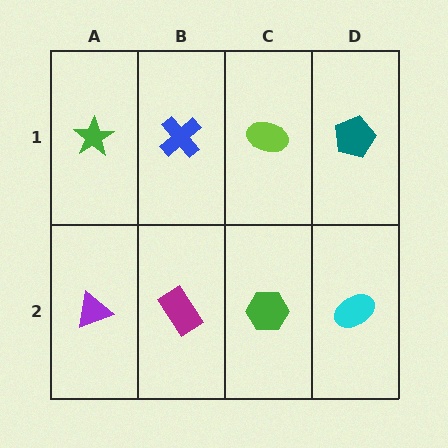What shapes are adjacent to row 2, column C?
A lime ellipse (row 1, column C), a magenta rectangle (row 2, column B), a cyan ellipse (row 2, column D).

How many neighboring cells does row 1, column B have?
3.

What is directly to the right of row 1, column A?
A blue cross.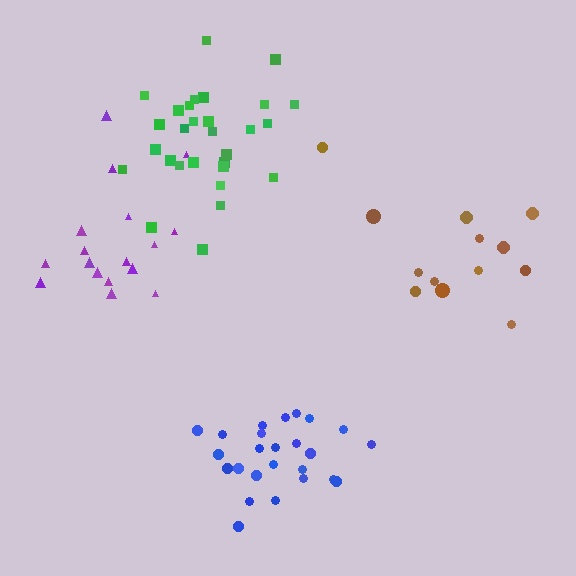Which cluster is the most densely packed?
Blue.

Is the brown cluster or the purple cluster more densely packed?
Purple.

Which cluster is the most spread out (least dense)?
Brown.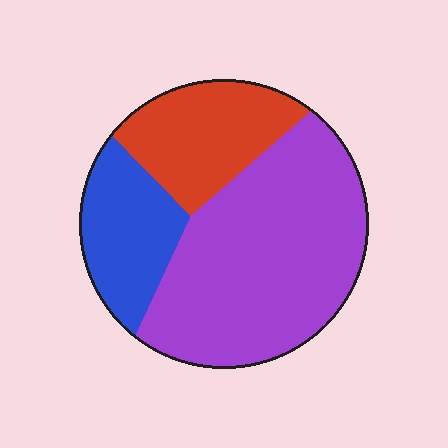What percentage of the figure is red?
Red takes up about one quarter (1/4) of the figure.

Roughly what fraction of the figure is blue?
Blue takes up between a sixth and a third of the figure.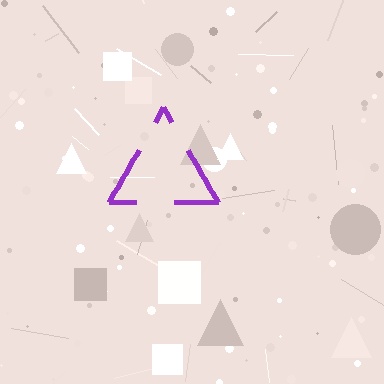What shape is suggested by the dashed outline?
The dashed outline suggests a triangle.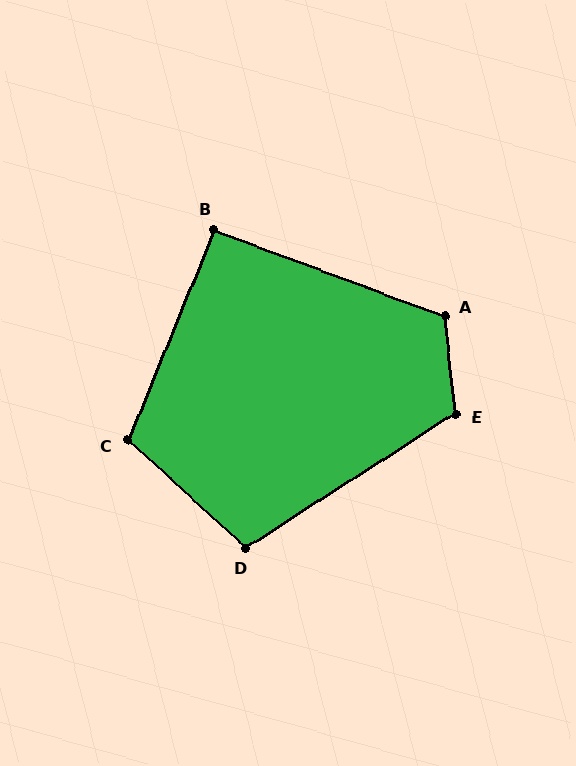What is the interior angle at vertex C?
Approximately 110 degrees (obtuse).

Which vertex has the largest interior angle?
A, at approximately 117 degrees.